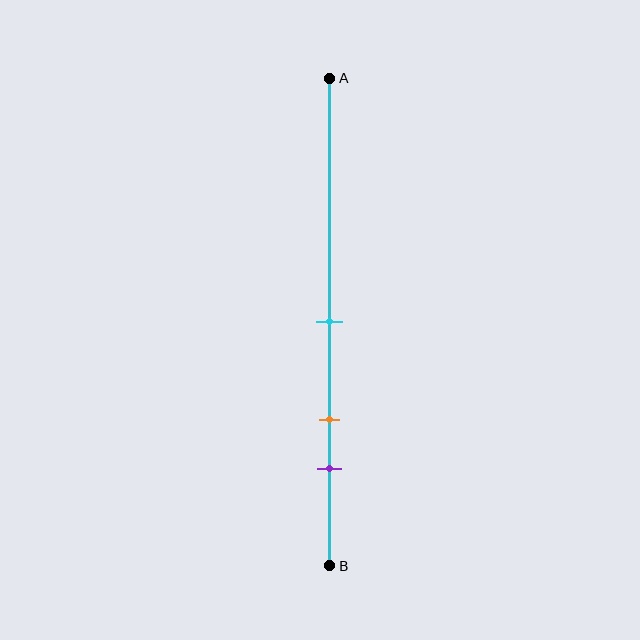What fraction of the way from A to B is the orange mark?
The orange mark is approximately 70% (0.7) of the way from A to B.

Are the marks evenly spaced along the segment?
Yes, the marks are approximately evenly spaced.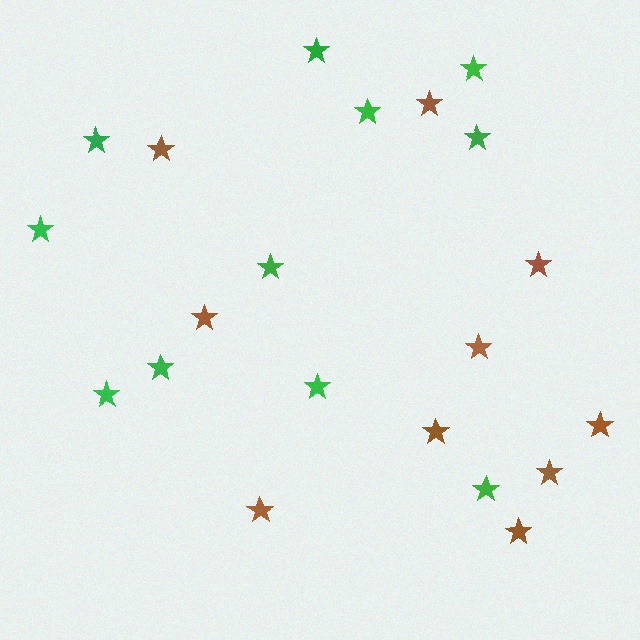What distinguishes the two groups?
There are 2 groups: one group of green stars (11) and one group of brown stars (10).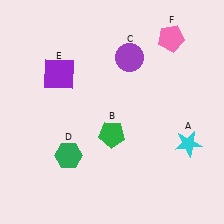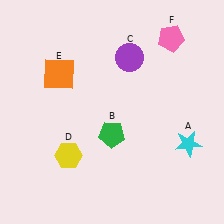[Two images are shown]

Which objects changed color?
D changed from green to yellow. E changed from purple to orange.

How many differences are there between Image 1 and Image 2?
There are 2 differences between the two images.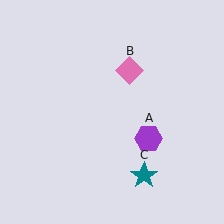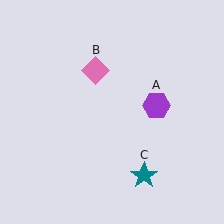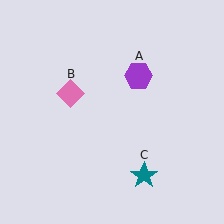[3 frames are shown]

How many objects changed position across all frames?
2 objects changed position: purple hexagon (object A), pink diamond (object B).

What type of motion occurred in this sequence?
The purple hexagon (object A), pink diamond (object B) rotated counterclockwise around the center of the scene.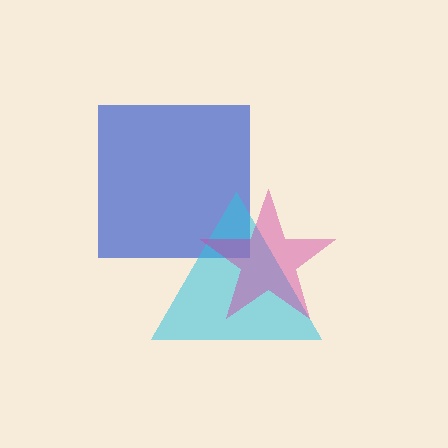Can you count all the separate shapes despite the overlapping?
Yes, there are 3 separate shapes.